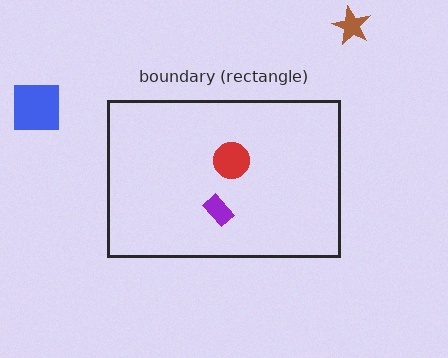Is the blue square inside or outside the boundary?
Outside.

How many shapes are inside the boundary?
2 inside, 2 outside.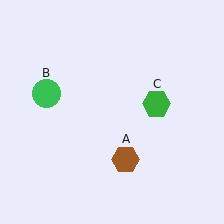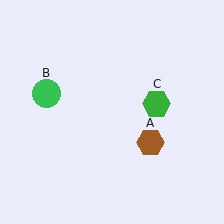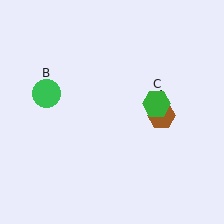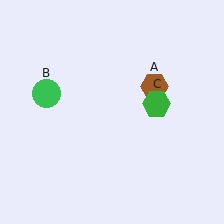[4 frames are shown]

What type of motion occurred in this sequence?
The brown hexagon (object A) rotated counterclockwise around the center of the scene.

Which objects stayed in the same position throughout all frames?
Green circle (object B) and green hexagon (object C) remained stationary.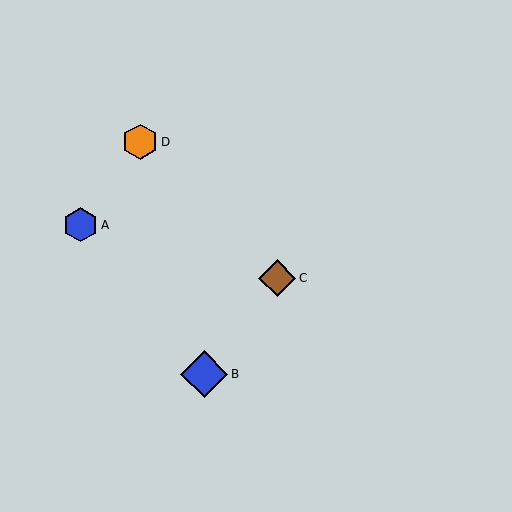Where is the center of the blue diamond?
The center of the blue diamond is at (204, 374).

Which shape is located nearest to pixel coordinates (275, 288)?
The brown diamond (labeled C) at (277, 278) is nearest to that location.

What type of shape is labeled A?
Shape A is a blue hexagon.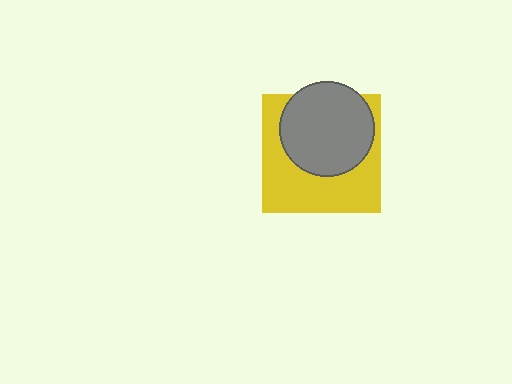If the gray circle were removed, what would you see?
You would see the complete yellow square.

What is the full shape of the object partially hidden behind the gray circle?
The partially hidden object is a yellow square.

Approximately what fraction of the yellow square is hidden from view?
Roughly 46% of the yellow square is hidden behind the gray circle.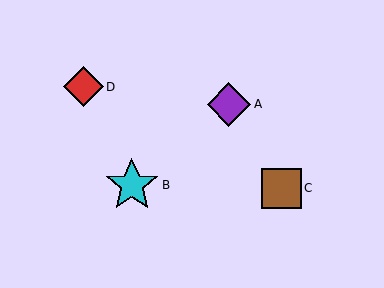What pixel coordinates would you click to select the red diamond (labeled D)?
Click at (83, 87) to select the red diamond D.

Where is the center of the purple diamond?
The center of the purple diamond is at (229, 104).